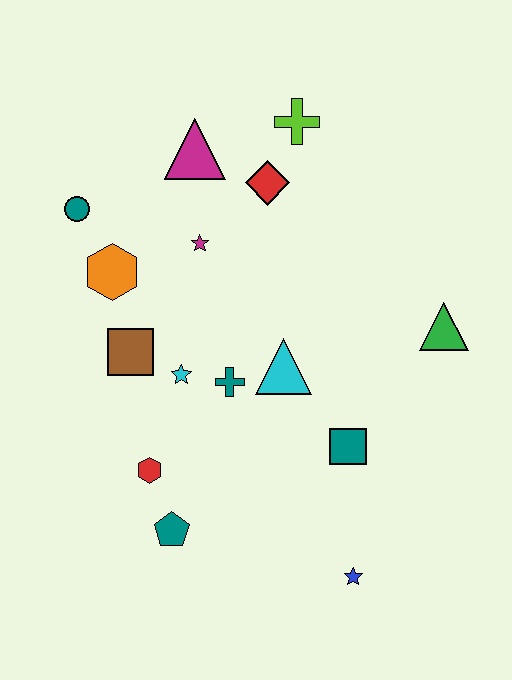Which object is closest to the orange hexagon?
The teal circle is closest to the orange hexagon.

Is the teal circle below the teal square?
No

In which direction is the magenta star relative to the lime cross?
The magenta star is below the lime cross.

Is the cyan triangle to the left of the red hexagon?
No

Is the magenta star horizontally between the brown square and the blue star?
Yes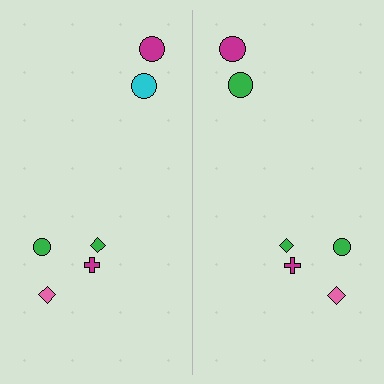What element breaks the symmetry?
The green circle on the right side breaks the symmetry — its mirror counterpart is cyan.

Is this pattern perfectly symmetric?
No, the pattern is not perfectly symmetric. The green circle on the right side breaks the symmetry — its mirror counterpart is cyan.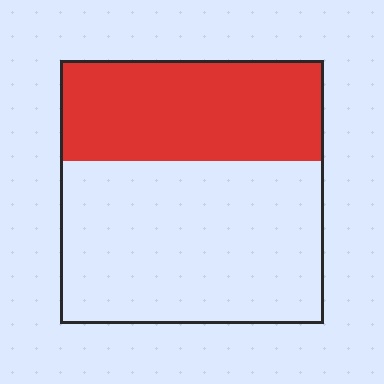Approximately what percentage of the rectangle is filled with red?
Approximately 40%.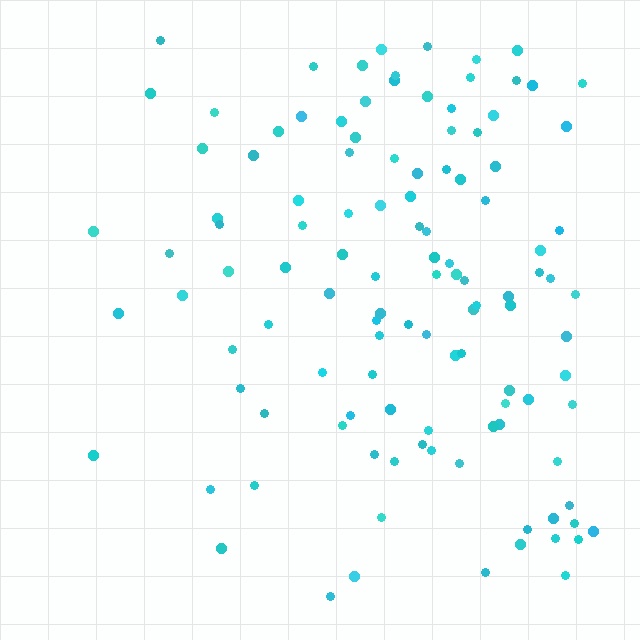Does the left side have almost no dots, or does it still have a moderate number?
Still a moderate number, just noticeably fewer than the right.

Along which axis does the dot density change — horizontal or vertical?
Horizontal.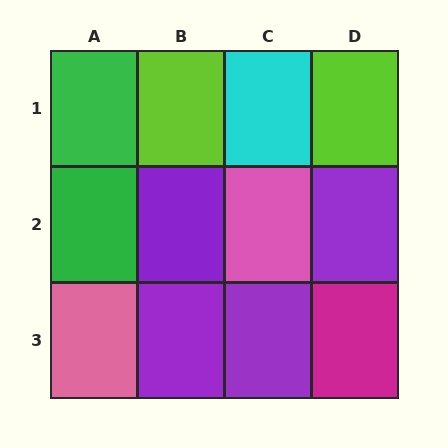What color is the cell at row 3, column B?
Purple.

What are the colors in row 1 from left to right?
Green, lime, cyan, lime.